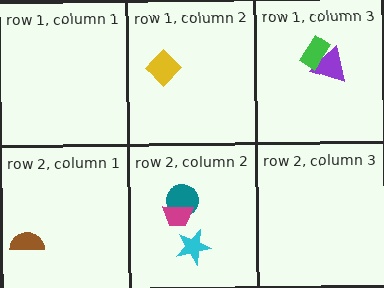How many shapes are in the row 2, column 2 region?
3.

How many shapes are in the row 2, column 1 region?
1.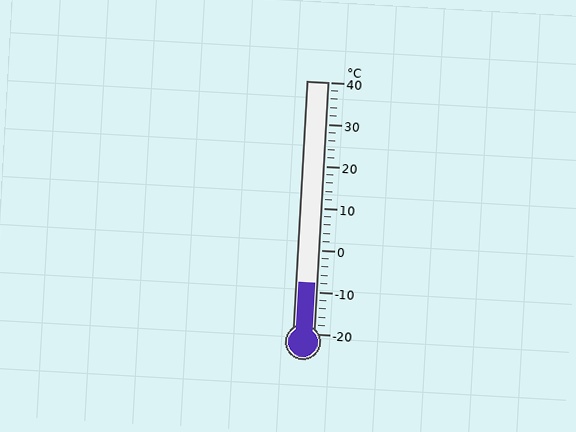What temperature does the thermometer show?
The thermometer shows approximately -8°C.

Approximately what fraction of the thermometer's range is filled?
The thermometer is filled to approximately 20% of its range.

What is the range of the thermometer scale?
The thermometer scale ranges from -20°C to 40°C.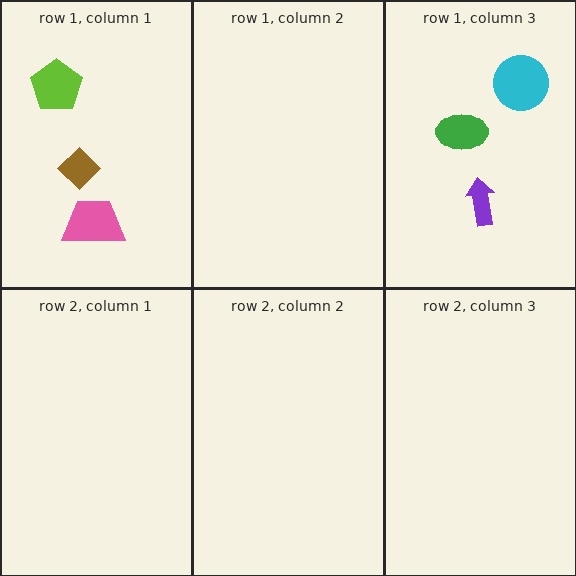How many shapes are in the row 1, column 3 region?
3.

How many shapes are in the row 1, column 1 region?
3.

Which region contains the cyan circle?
The row 1, column 3 region.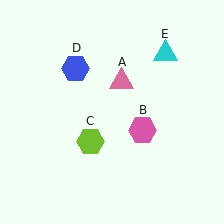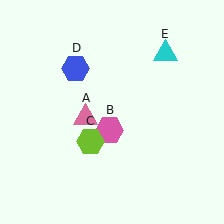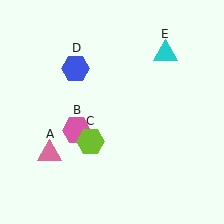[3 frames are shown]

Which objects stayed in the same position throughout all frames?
Lime hexagon (object C) and blue hexagon (object D) and cyan triangle (object E) remained stationary.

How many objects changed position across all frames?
2 objects changed position: pink triangle (object A), pink hexagon (object B).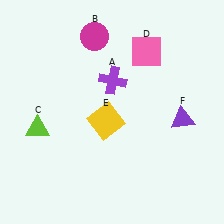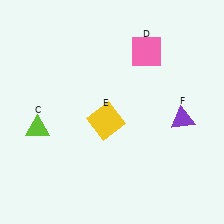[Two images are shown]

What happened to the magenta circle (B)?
The magenta circle (B) was removed in Image 2. It was in the top-left area of Image 1.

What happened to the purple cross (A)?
The purple cross (A) was removed in Image 2. It was in the top-right area of Image 1.